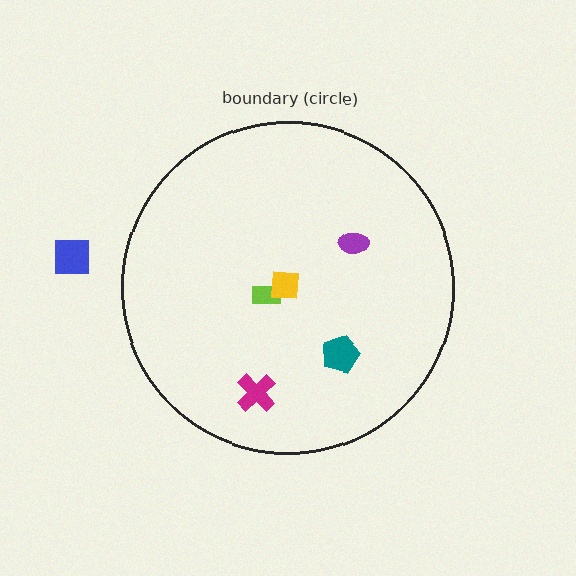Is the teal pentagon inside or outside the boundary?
Inside.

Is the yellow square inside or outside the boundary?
Inside.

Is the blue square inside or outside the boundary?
Outside.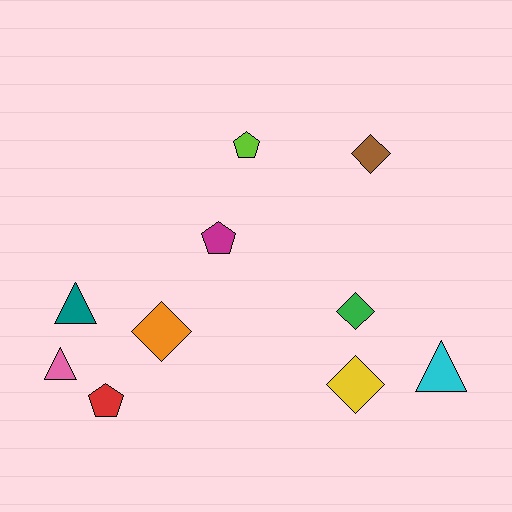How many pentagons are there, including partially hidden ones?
There are 3 pentagons.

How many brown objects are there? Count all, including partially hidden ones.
There is 1 brown object.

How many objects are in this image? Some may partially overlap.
There are 10 objects.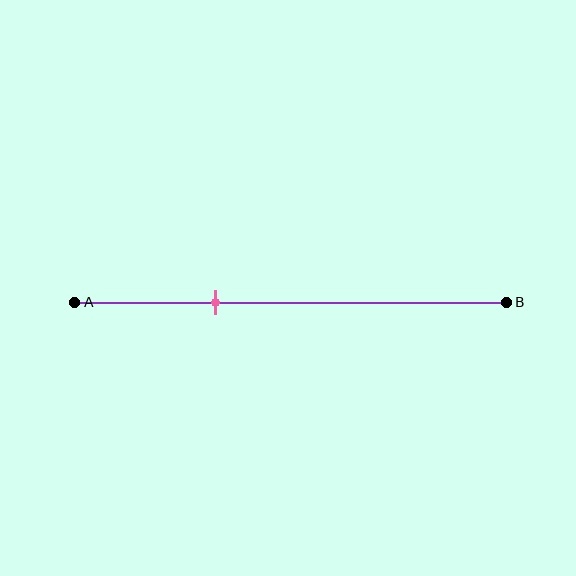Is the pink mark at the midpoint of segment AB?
No, the mark is at about 35% from A, not at the 50% midpoint.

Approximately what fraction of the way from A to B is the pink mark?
The pink mark is approximately 35% of the way from A to B.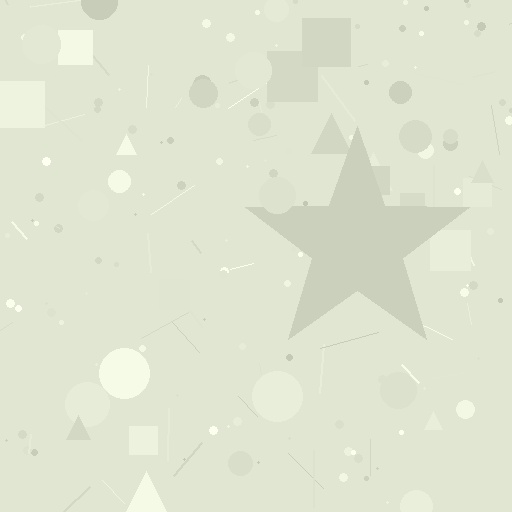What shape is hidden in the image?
A star is hidden in the image.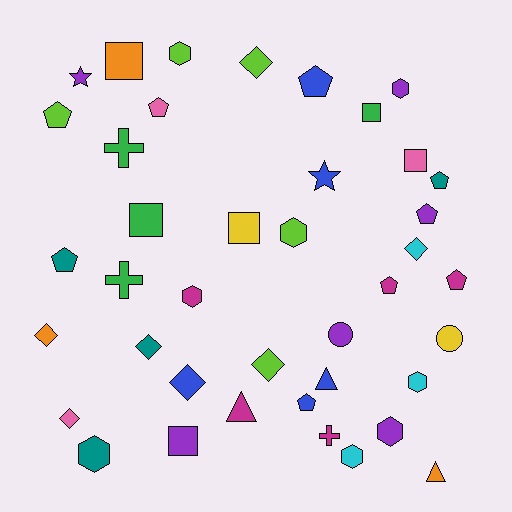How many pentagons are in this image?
There are 9 pentagons.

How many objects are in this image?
There are 40 objects.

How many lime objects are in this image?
There are 5 lime objects.